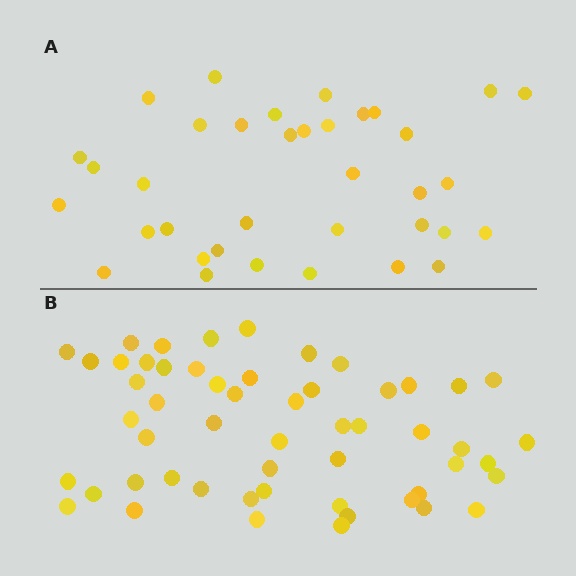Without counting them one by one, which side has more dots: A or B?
Region B (the bottom region) has more dots.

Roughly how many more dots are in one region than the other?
Region B has approximately 20 more dots than region A.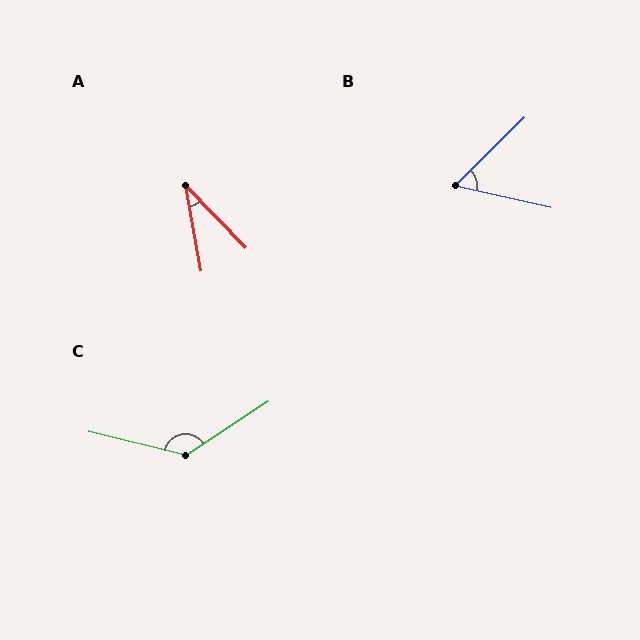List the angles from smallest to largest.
A (34°), B (57°), C (133°).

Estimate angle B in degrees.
Approximately 57 degrees.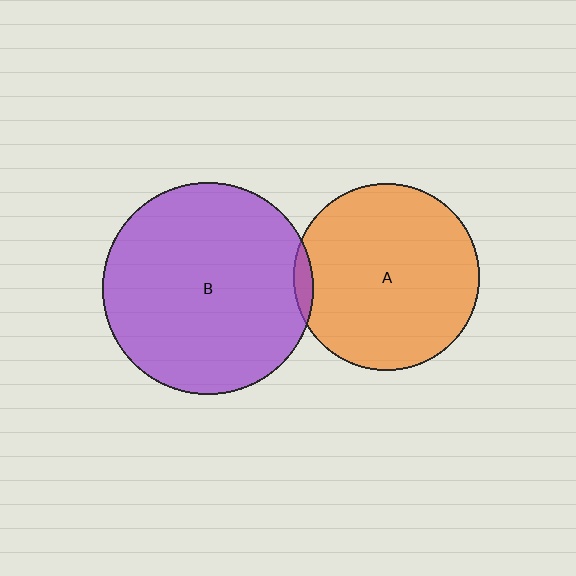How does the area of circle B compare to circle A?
Approximately 1.3 times.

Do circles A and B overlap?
Yes.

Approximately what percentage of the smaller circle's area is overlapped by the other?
Approximately 5%.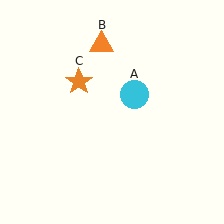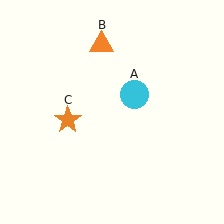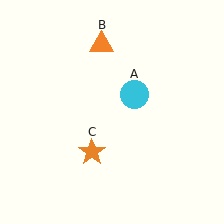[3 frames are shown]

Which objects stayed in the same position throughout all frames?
Cyan circle (object A) and orange triangle (object B) remained stationary.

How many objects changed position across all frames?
1 object changed position: orange star (object C).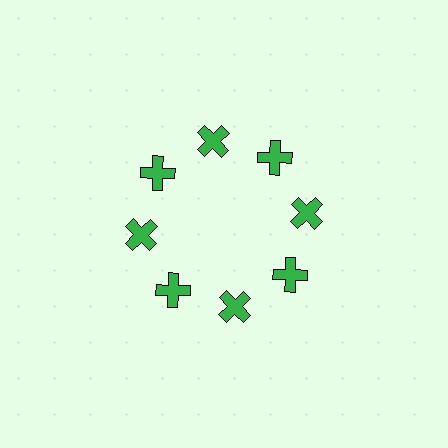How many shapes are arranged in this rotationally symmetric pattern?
There are 8 shapes, arranged in 8 groups of 1.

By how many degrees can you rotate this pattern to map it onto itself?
The pattern maps onto itself every 45 degrees of rotation.